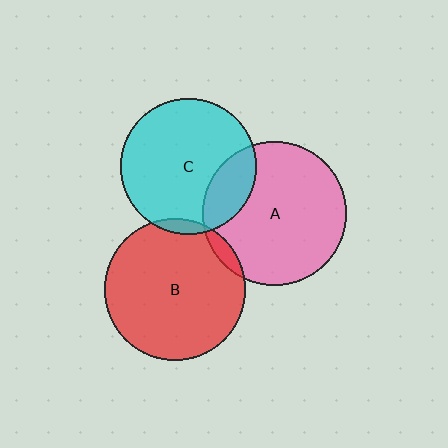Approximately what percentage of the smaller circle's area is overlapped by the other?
Approximately 20%.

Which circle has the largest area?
Circle A (pink).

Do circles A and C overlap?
Yes.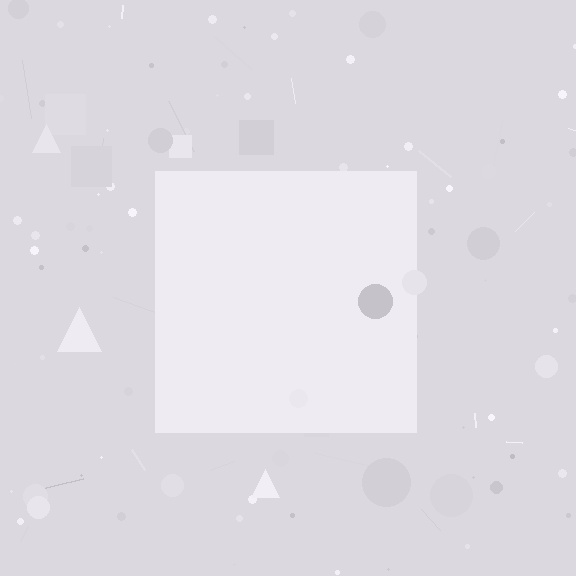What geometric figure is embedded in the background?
A square is embedded in the background.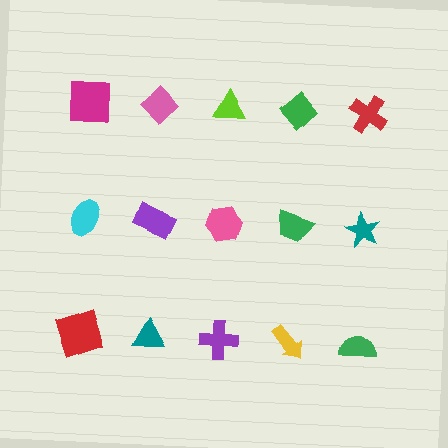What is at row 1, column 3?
A lime triangle.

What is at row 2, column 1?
A cyan ellipse.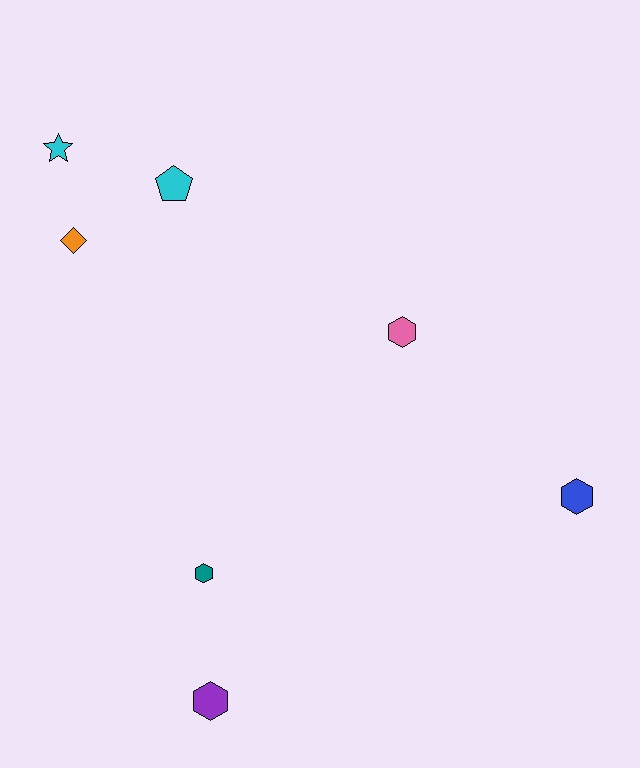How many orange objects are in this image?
There is 1 orange object.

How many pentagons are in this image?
There is 1 pentagon.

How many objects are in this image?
There are 7 objects.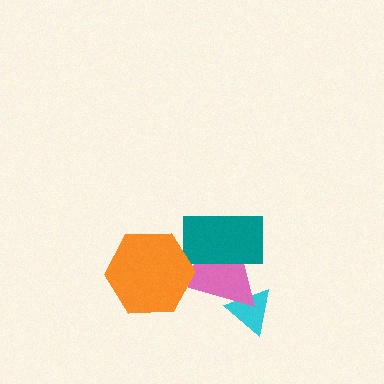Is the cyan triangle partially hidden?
Yes, it is partially covered by another shape.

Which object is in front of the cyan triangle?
The pink triangle is in front of the cyan triangle.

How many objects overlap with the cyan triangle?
1 object overlaps with the cyan triangle.